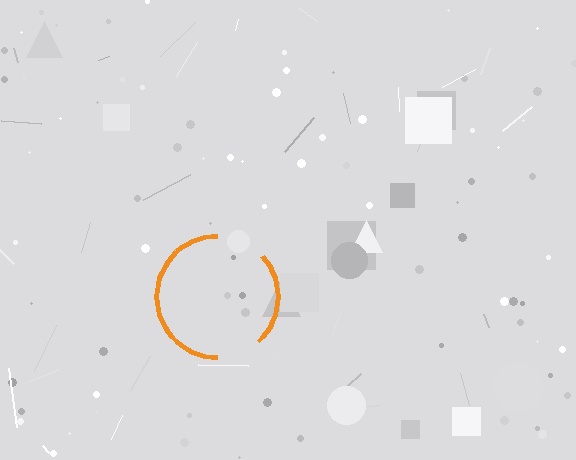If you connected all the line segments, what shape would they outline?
They would outline a circle.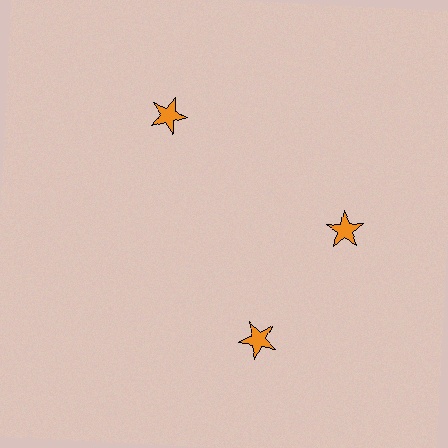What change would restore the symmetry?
The symmetry would be restored by rotating it back into even spacing with its neighbors so that all 3 stars sit at equal angles and equal distance from the center.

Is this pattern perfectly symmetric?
No. The 3 orange stars are arranged in a ring, but one element near the 7 o'clock position is rotated out of alignment along the ring, breaking the 3-fold rotational symmetry.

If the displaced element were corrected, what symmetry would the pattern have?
It would have 3-fold rotational symmetry — the pattern would map onto itself every 120 degrees.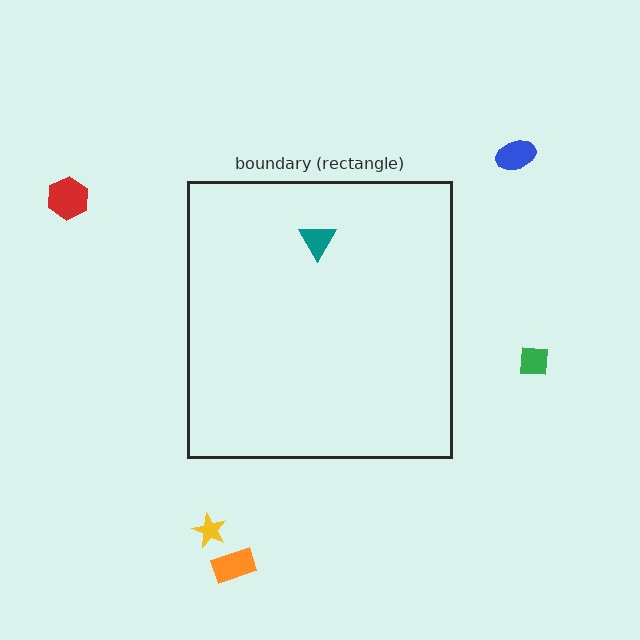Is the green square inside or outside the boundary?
Outside.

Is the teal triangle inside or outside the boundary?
Inside.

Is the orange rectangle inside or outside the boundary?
Outside.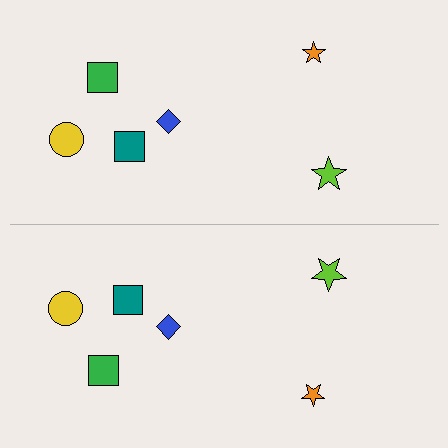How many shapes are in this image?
There are 12 shapes in this image.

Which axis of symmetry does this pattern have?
The pattern has a horizontal axis of symmetry running through the center of the image.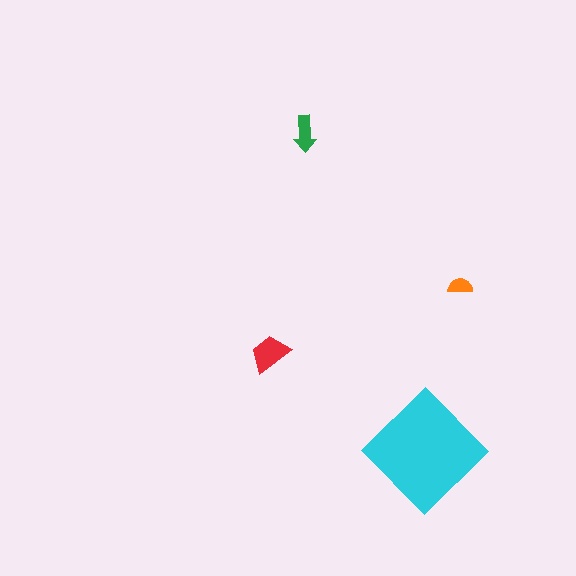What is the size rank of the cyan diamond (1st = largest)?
1st.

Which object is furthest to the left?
The red trapezoid is leftmost.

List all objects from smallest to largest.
The orange semicircle, the green arrow, the red trapezoid, the cyan diamond.